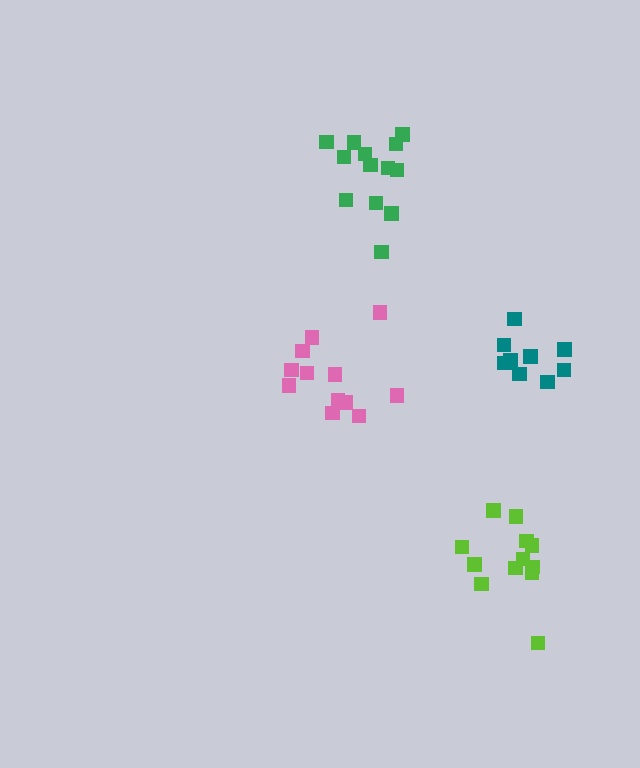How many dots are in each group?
Group 1: 9 dots, Group 2: 12 dots, Group 3: 13 dots, Group 4: 12 dots (46 total).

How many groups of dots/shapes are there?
There are 4 groups.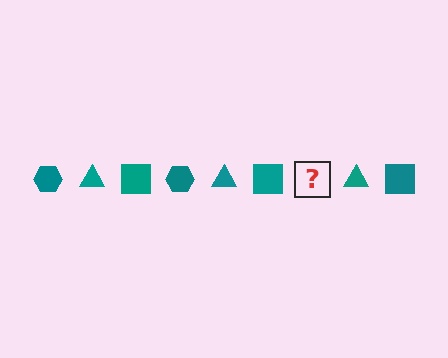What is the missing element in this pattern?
The missing element is a teal hexagon.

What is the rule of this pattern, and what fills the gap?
The rule is that the pattern cycles through hexagon, triangle, square shapes in teal. The gap should be filled with a teal hexagon.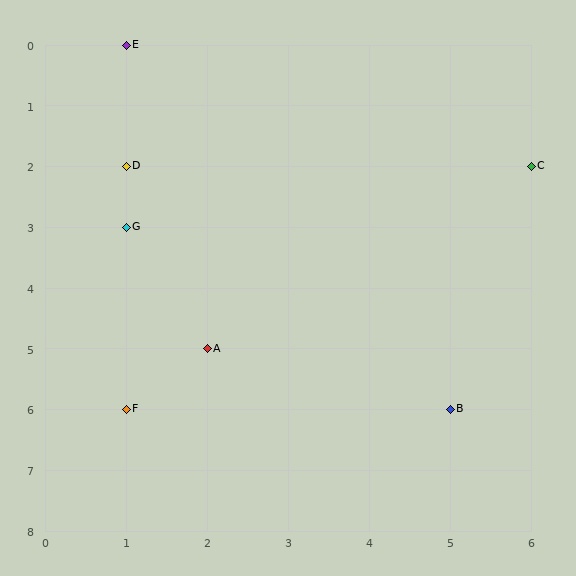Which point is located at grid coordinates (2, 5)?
Point A is at (2, 5).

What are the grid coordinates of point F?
Point F is at grid coordinates (1, 6).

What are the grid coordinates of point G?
Point G is at grid coordinates (1, 3).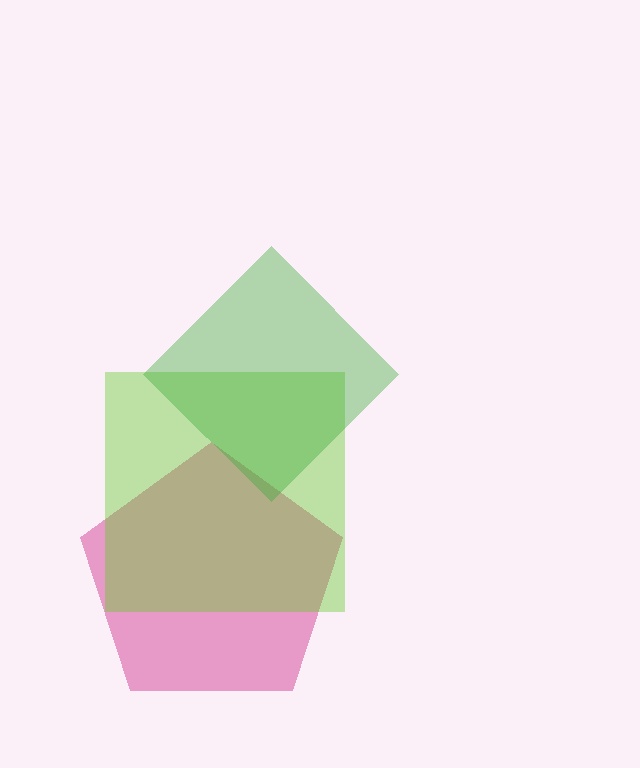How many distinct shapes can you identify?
There are 3 distinct shapes: a magenta pentagon, a lime square, a green diamond.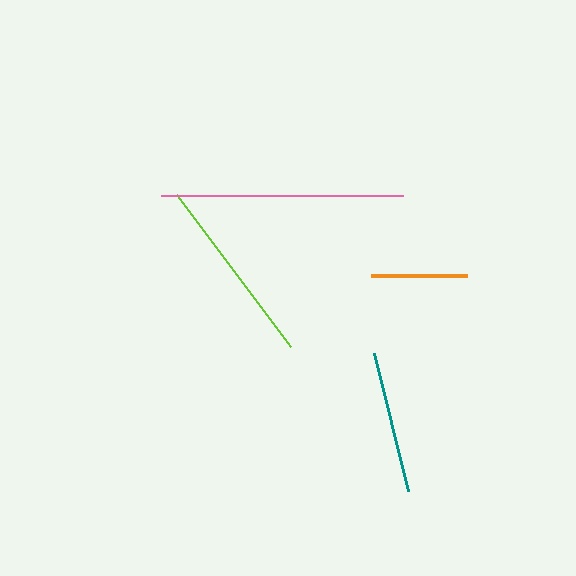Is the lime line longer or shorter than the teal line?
The lime line is longer than the teal line.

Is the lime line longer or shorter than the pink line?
The pink line is longer than the lime line.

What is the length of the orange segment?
The orange segment is approximately 96 pixels long.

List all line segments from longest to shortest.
From longest to shortest: pink, lime, teal, orange.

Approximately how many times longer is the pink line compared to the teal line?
The pink line is approximately 1.7 times the length of the teal line.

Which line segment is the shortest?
The orange line is the shortest at approximately 96 pixels.